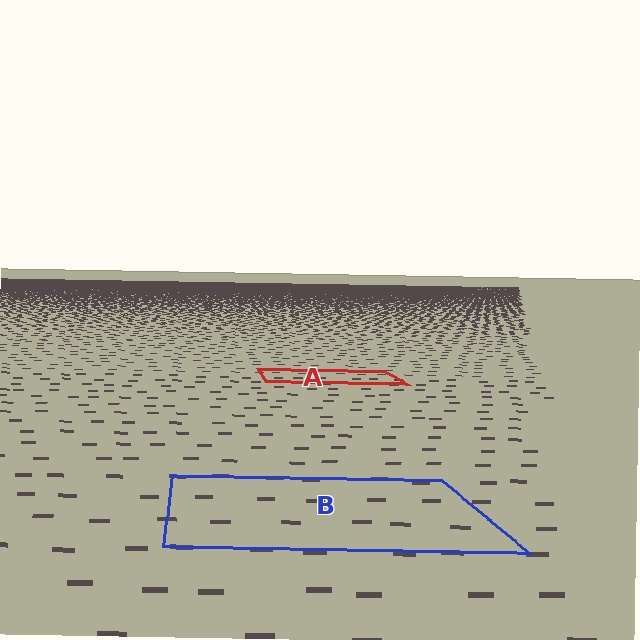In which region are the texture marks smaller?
The texture marks are smaller in region A, because it is farther away.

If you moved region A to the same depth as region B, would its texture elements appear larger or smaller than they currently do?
They would appear larger. At a closer depth, the same texture elements are projected at a bigger on-screen size.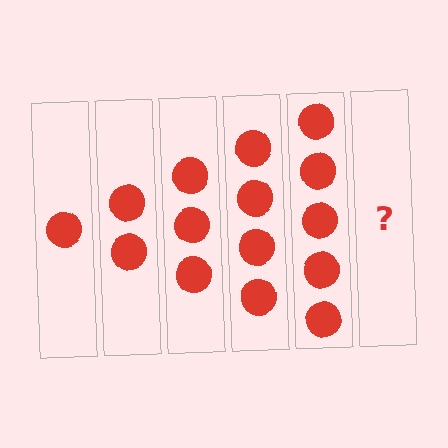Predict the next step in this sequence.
The next step is 6 circles.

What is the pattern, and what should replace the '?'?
The pattern is that each step adds one more circle. The '?' should be 6 circles.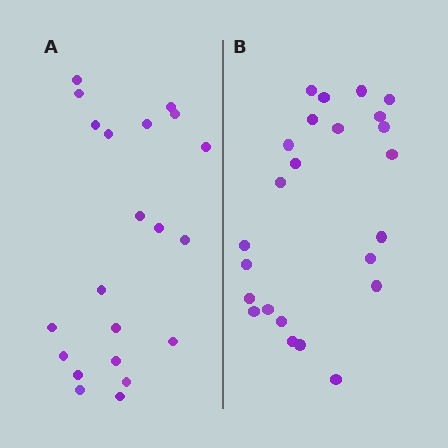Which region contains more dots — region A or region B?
Region B (the right region) has more dots.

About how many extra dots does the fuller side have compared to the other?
Region B has just a few more — roughly 2 or 3 more dots than region A.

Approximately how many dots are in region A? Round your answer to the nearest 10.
About 20 dots. (The exact count is 21, which rounds to 20.)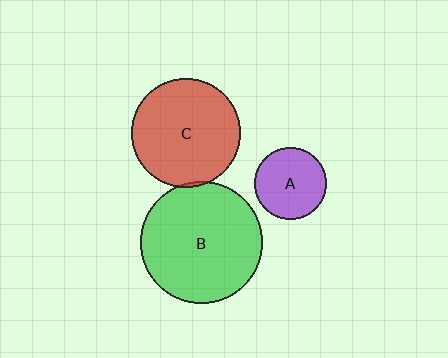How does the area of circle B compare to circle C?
Approximately 1.3 times.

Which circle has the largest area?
Circle B (green).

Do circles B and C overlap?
Yes.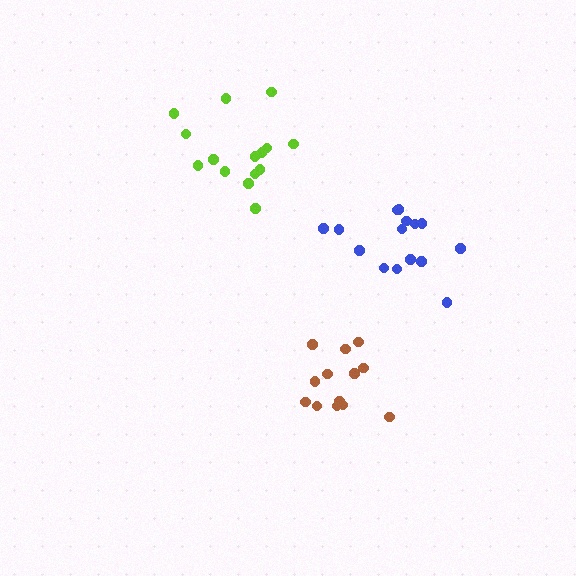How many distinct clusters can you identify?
There are 3 distinct clusters.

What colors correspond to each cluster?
The clusters are colored: brown, lime, blue.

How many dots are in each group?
Group 1: 13 dots, Group 2: 15 dots, Group 3: 15 dots (43 total).